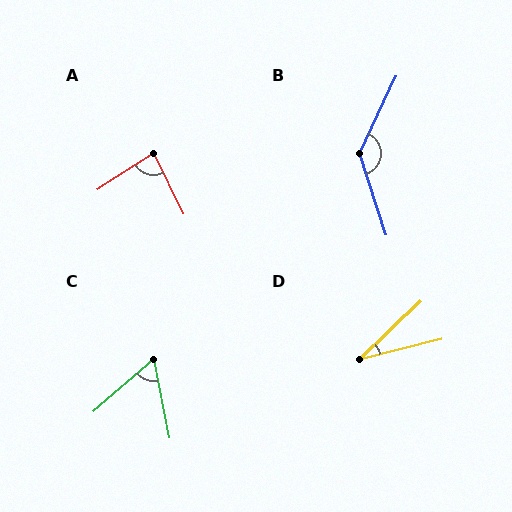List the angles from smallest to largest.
D (29°), C (60°), A (83°), B (137°).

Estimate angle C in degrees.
Approximately 60 degrees.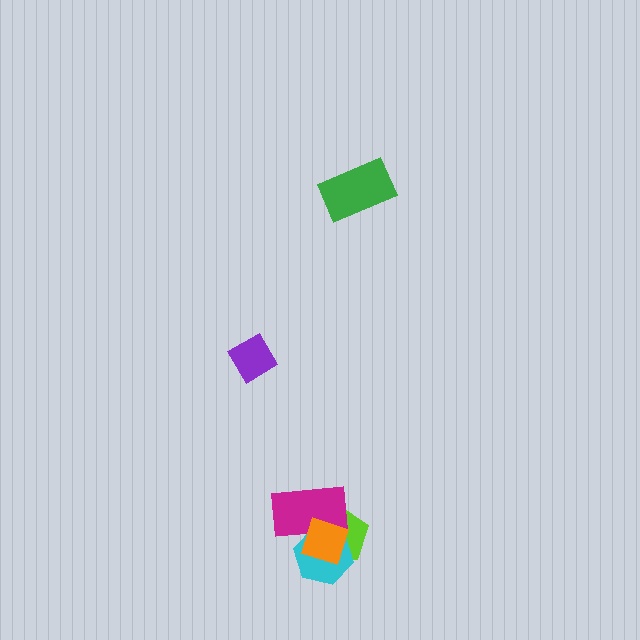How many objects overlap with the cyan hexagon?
3 objects overlap with the cyan hexagon.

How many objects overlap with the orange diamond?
3 objects overlap with the orange diamond.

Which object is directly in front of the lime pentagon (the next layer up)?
The magenta rectangle is directly in front of the lime pentagon.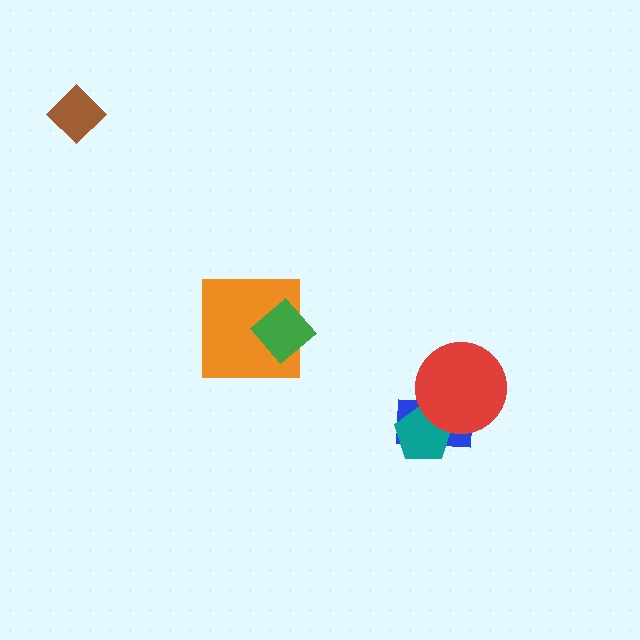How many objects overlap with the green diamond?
1 object overlaps with the green diamond.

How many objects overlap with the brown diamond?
0 objects overlap with the brown diamond.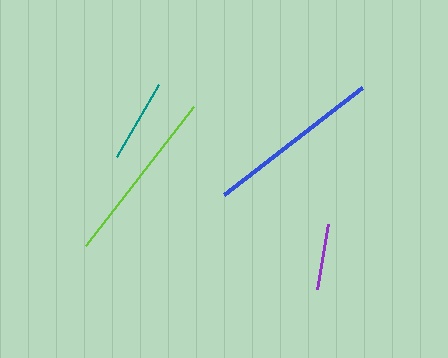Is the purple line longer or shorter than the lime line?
The lime line is longer than the purple line.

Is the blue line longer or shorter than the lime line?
The lime line is longer than the blue line.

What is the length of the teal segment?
The teal segment is approximately 83 pixels long.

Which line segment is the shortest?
The purple line is the shortest at approximately 65 pixels.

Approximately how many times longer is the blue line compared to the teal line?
The blue line is approximately 2.1 times the length of the teal line.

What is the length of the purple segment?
The purple segment is approximately 65 pixels long.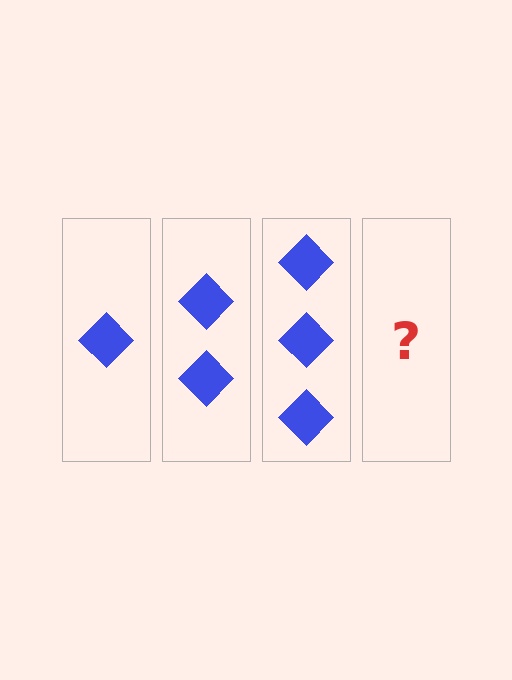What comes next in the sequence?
The next element should be 4 diamonds.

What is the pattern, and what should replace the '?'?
The pattern is that each step adds one more diamond. The '?' should be 4 diamonds.